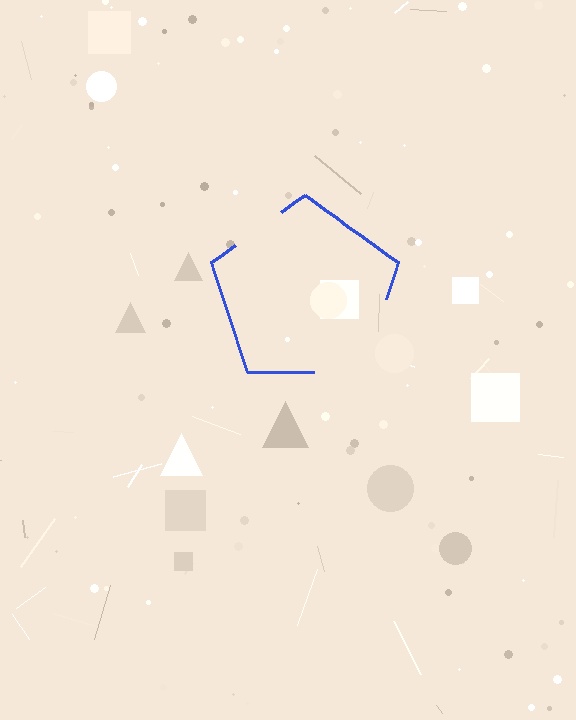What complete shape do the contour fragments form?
The contour fragments form a pentagon.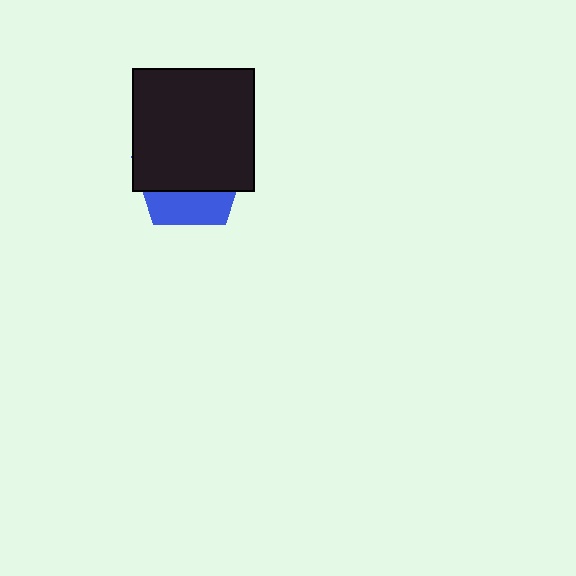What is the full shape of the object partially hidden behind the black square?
The partially hidden object is a blue pentagon.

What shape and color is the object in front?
The object in front is a black square.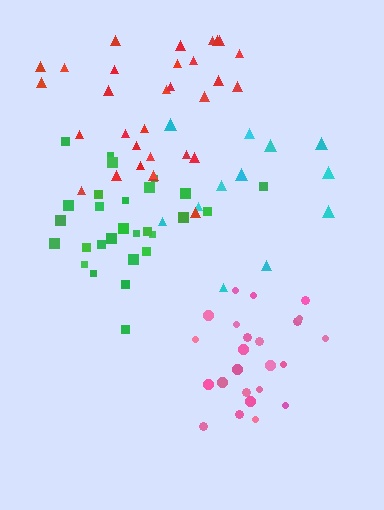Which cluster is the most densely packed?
Pink.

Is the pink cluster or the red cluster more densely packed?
Pink.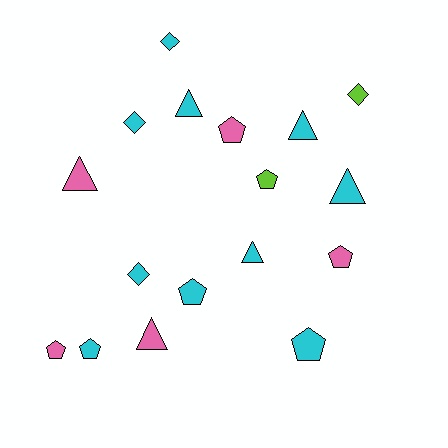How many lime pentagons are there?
There is 1 lime pentagon.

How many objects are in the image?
There are 17 objects.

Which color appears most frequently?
Cyan, with 10 objects.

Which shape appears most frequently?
Pentagon, with 7 objects.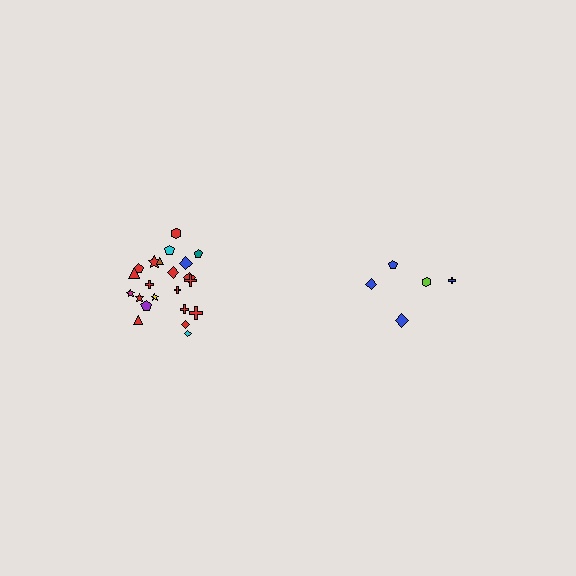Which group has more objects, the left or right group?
The left group.